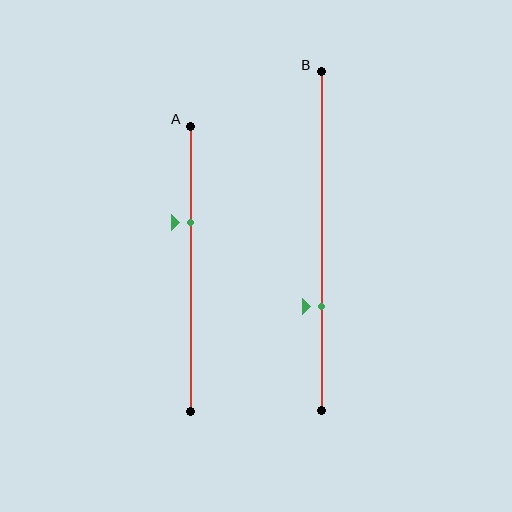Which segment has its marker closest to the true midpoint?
Segment A has its marker closest to the true midpoint.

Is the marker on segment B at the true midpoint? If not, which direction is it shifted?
No, the marker on segment B is shifted downward by about 19% of the segment length.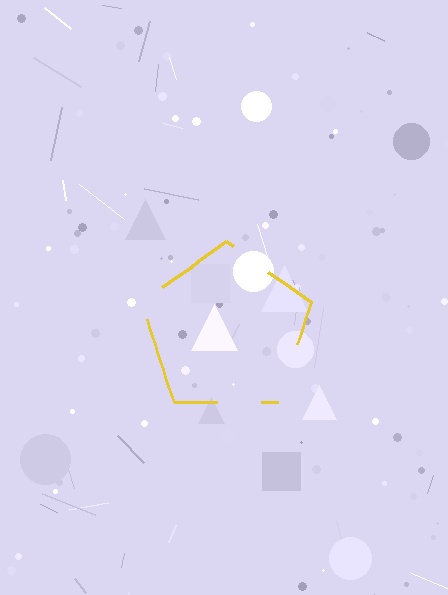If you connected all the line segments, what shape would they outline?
They would outline a pentagon.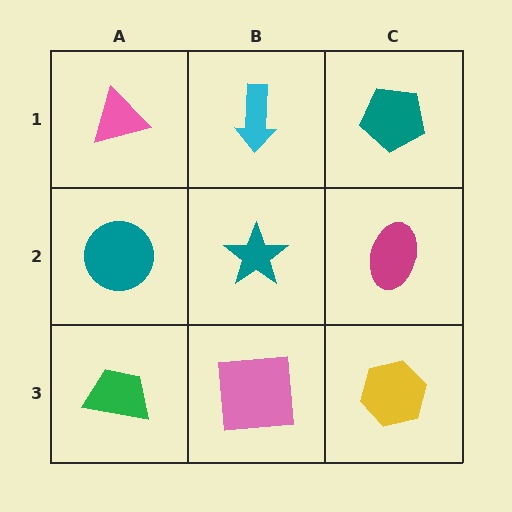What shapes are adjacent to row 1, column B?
A teal star (row 2, column B), a pink triangle (row 1, column A), a teal pentagon (row 1, column C).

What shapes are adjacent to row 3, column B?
A teal star (row 2, column B), a green trapezoid (row 3, column A), a yellow hexagon (row 3, column C).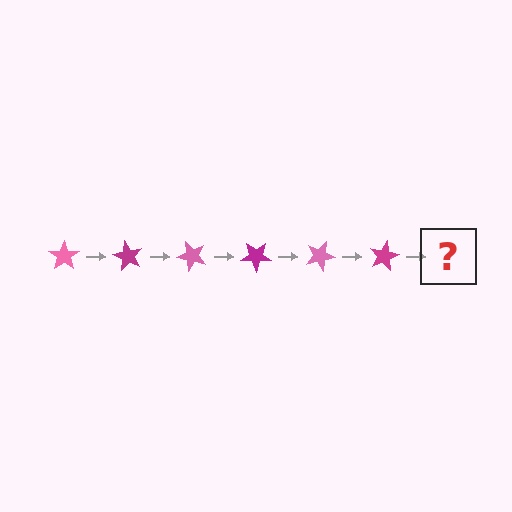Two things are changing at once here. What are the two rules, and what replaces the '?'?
The two rules are that it rotates 60 degrees each step and the color cycles through pink and magenta. The '?' should be a pink star, rotated 360 degrees from the start.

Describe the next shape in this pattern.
It should be a pink star, rotated 360 degrees from the start.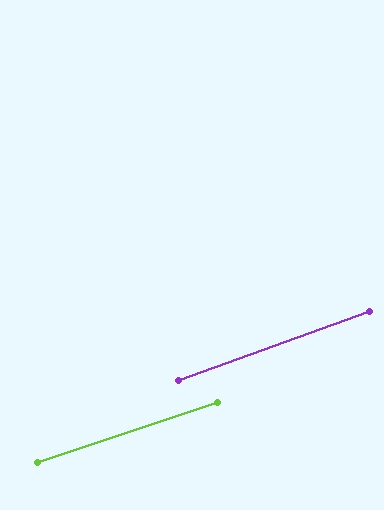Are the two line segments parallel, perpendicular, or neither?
Parallel — their directions differ by only 1.6°.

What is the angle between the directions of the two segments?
Approximately 2 degrees.